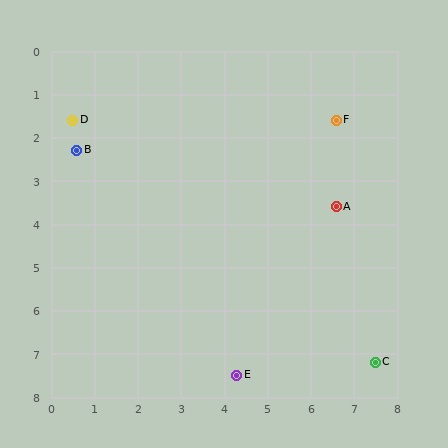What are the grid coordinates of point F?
Point F is at approximately (6.6, 1.6).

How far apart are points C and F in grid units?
Points C and F are about 5.7 grid units apart.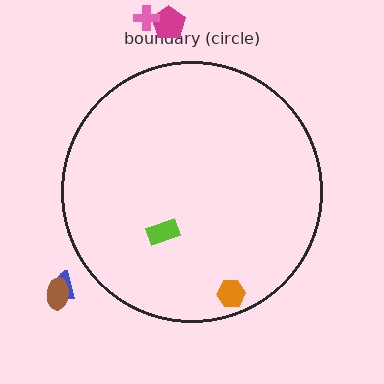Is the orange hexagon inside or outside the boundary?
Inside.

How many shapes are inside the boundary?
2 inside, 4 outside.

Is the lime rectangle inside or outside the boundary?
Inside.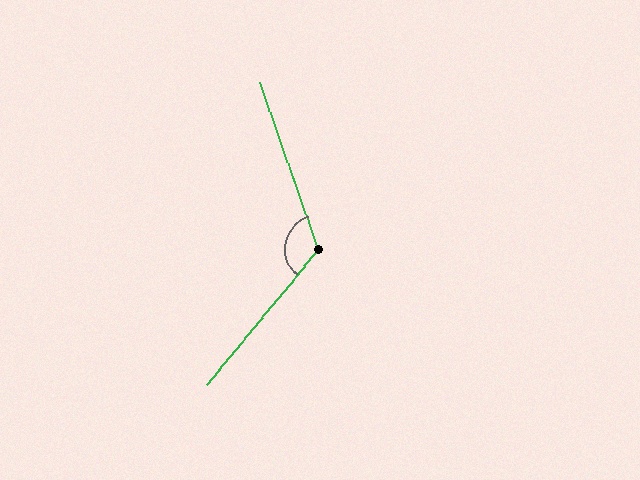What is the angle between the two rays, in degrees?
Approximately 121 degrees.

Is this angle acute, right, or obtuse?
It is obtuse.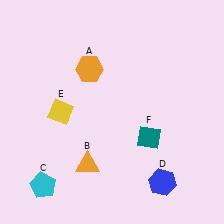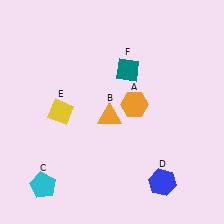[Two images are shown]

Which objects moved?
The objects that moved are: the orange hexagon (A), the orange triangle (B), the teal diamond (F).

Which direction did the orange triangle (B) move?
The orange triangle (B) moved up.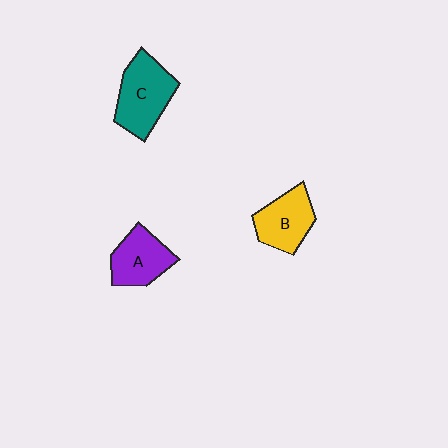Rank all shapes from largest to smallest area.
From largest to smallest: C (teal), B (yellow), A (purple).